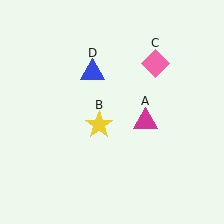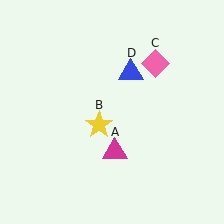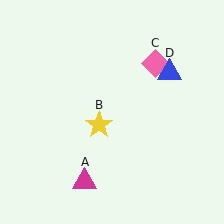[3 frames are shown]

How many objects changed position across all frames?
2 objects changed position: magenta triangle (object A), blue triangle (object D).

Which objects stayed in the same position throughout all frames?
Yellow star (object B) and pink diamond (object C) remained stationary.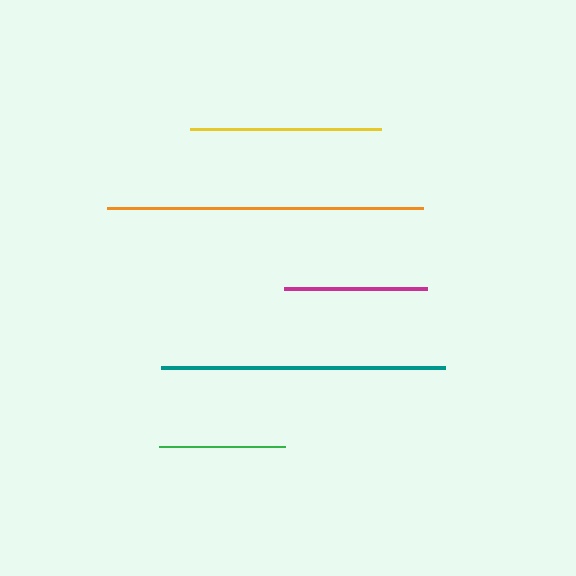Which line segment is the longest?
The orange line is the longest at approximately 316 pixels.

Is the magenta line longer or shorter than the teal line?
The teal line is longer than the magenta line.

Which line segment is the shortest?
The green line is the shortest at approximately 126 pixels.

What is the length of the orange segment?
The orange segment is approximately 316 pixels long.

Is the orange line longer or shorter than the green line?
The orange line is longer than the green line.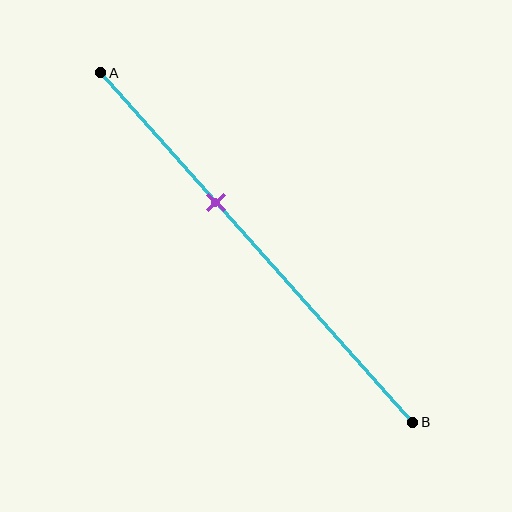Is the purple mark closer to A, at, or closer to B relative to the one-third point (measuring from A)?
The purple mark is closer to point B than the one-third point of segment AB.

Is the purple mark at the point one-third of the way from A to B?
No, the mark is at about 35% from A, not at the 33% one-third point.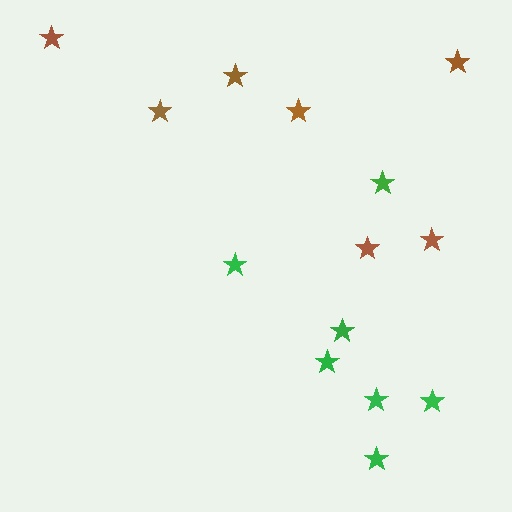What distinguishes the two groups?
There are 2 groups: one group of brown stars (7) and one group of green stars (7).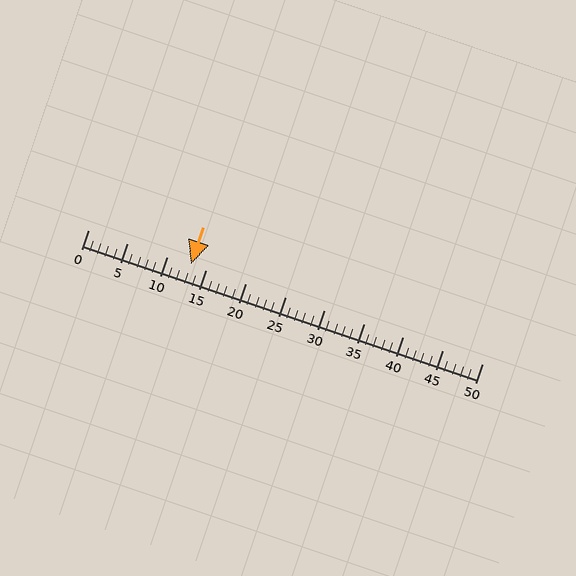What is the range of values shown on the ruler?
The ruler shows values from 0 to 50.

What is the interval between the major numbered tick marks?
The major tick marks are spaced 5 units apart.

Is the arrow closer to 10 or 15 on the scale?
The arrow is closer to 15.